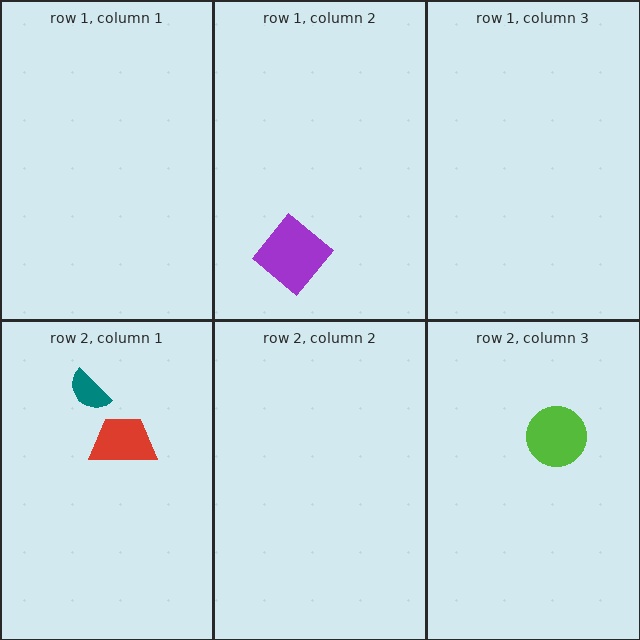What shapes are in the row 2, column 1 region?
The teal semicircle, the red trapezoid.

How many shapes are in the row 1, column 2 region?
1.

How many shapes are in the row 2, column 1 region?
2.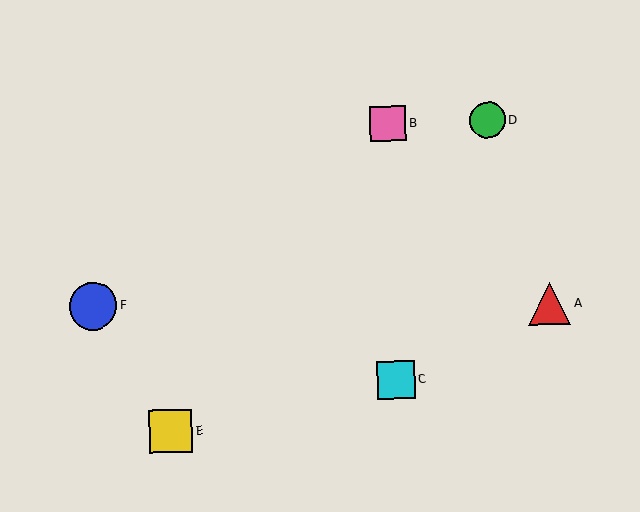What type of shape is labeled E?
Shape E is a yellow square.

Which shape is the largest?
The blue circle (labeled F) is the largest.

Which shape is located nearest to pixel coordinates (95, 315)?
The blue circle (labeled F) at (93, 306) is nearest to that location.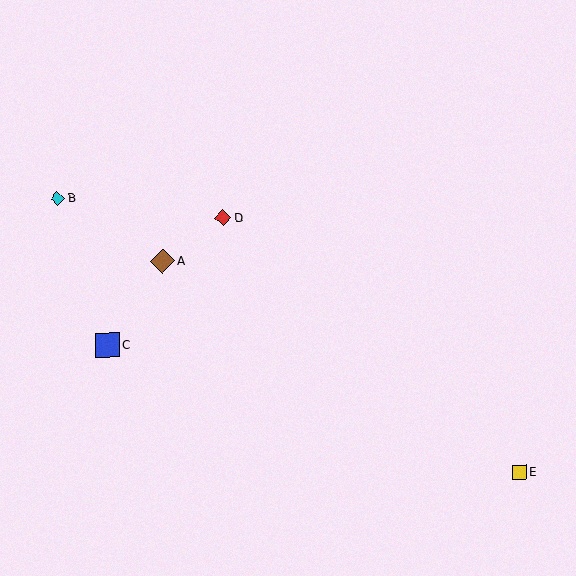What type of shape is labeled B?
Shape B is a cyan diamond.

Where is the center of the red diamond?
The center of the red diamond is at (223, 218).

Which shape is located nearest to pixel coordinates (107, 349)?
The blue square (labeled C) at (107, 345) is nearest to that location.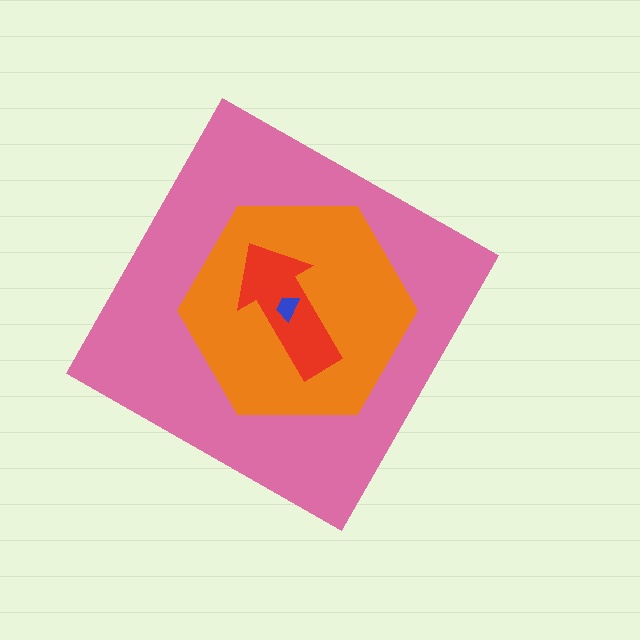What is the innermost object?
The blue trapezoid.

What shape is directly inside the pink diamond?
The orange hexagon.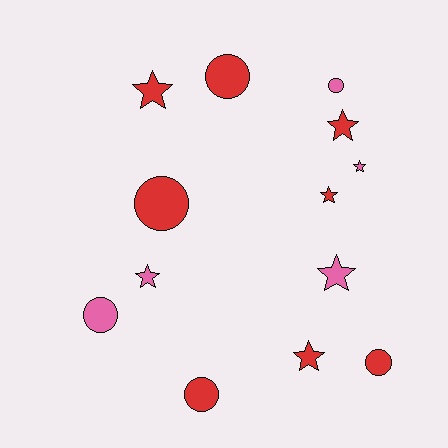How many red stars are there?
There are 4 red stars.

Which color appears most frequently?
Red, with 8 objects.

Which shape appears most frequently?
Star, with 7 objects.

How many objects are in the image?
There are 13 objects.